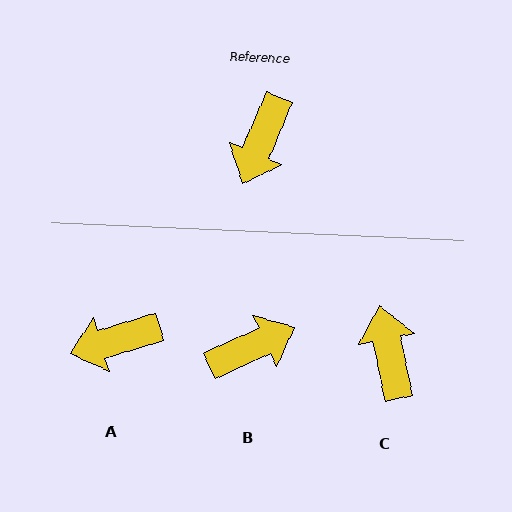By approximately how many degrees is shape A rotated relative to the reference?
Approximately 50 degrees clockwise.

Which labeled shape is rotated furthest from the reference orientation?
C, about 145 degrees away.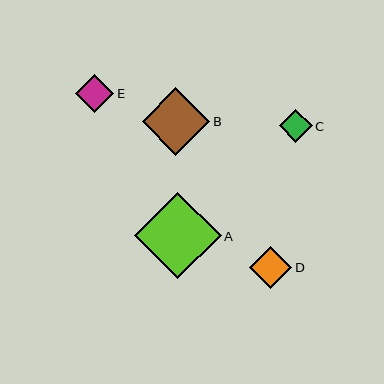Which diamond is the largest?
Diamond A is the largest with a size of approximately 86 pixels.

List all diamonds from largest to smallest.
From largest to smallest: A, B, D, E, C.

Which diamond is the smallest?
Diamond C is the smallest with a size of approximately 33 pixels.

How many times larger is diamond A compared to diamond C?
Diamond A is approximately 2.6 times the size of diamond C.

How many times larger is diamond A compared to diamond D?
Diamond A is approximately 2.1 times the size of diamond D.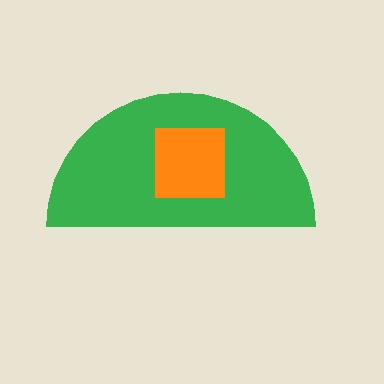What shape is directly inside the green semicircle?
The orange square.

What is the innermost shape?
The orange square.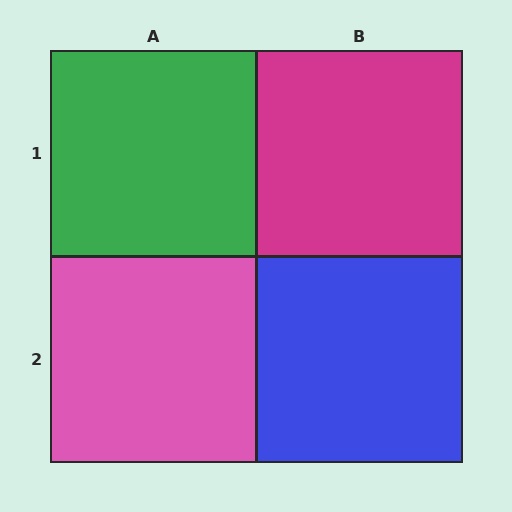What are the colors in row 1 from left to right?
Green, magenta.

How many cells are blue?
1 cell is blue.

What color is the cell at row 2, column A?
Pink.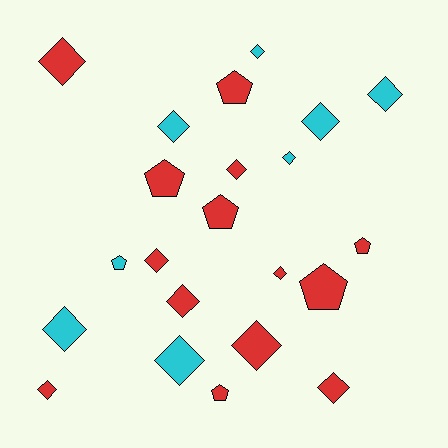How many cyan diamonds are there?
There are 7 cyan diamonds.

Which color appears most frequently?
Red, with 14 objects.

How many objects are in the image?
There are 22 objects.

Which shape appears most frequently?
Diamond, with 15 objects.